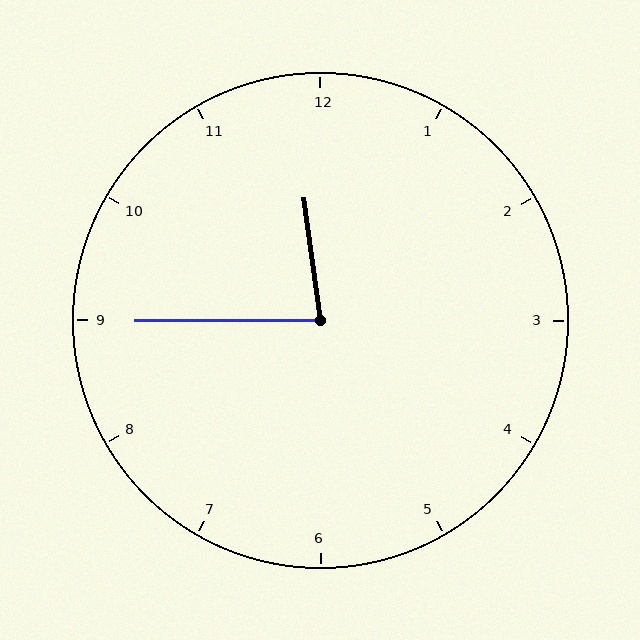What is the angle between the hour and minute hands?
Approximately 82 degrees.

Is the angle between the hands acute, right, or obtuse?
It is acute.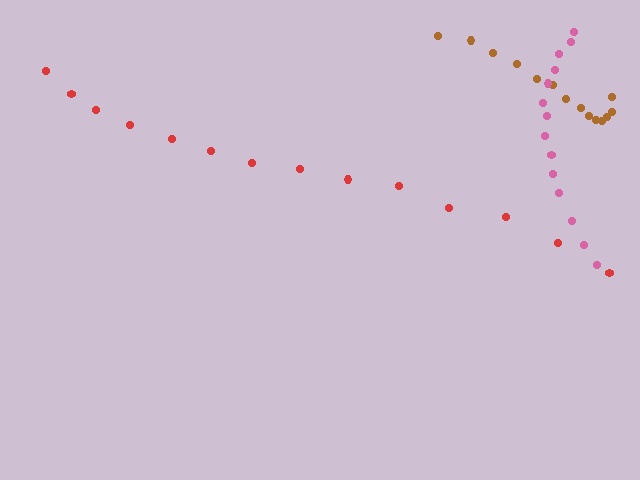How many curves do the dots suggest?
There are 3 distinct paths.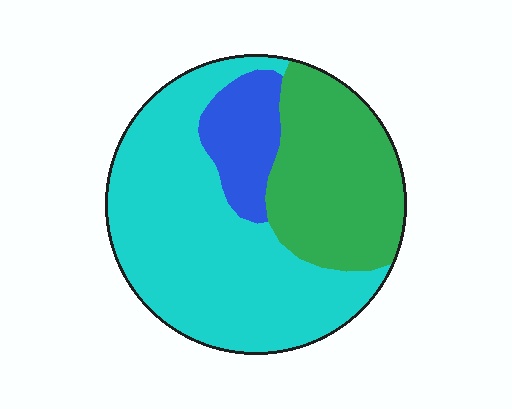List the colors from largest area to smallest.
From largest to smallest: cyan, green, blue.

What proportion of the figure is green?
Green takes up about one third (1/3) of the figure.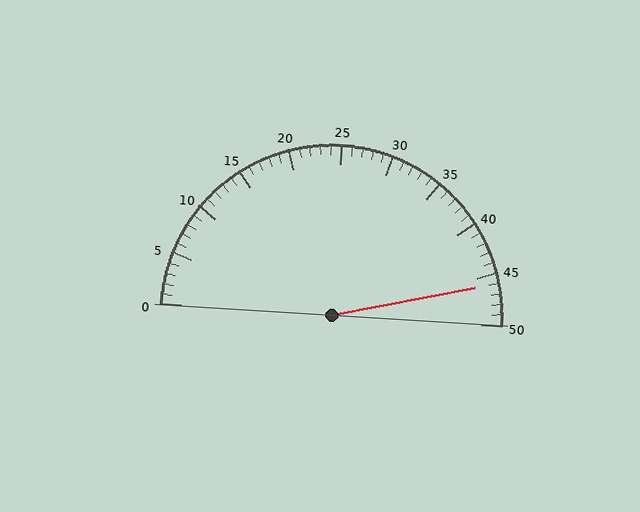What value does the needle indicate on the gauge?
The needle indicates approximately 46.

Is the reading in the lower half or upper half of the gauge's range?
The reading is in the upper half of the range (0 to 50).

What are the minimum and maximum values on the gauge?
The gauge ranges from 0 to 50.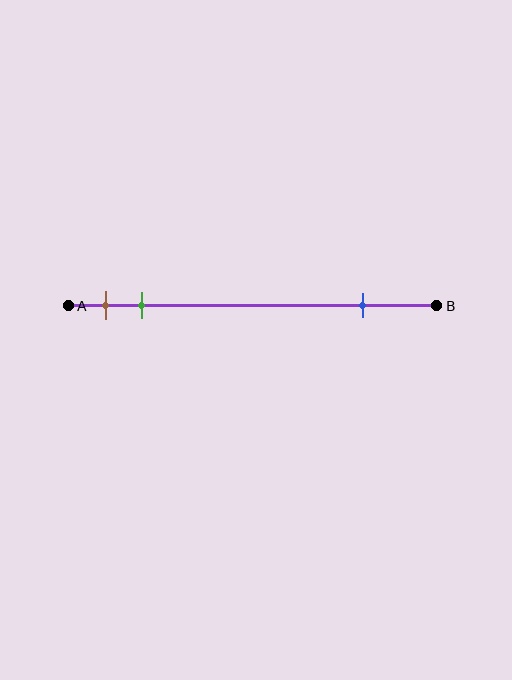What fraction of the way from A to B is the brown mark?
The brown mark is approximately 10% (0.1) of the way from A to B.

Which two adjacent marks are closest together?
The brown and green marks are the closest adjacent pair.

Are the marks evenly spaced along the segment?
No, the marks are not evenly spaced.